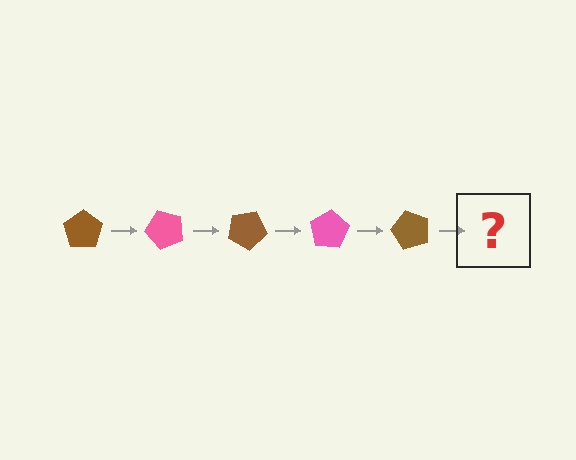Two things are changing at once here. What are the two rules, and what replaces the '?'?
The two rules are that it rotates 50 degrees each step and the color cycles through brown and pink. The '?' should be a pink pentagon, rotated 250 degrees from the start.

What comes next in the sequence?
The next element should be a pink pentagon, rotated 250 degrees from the start.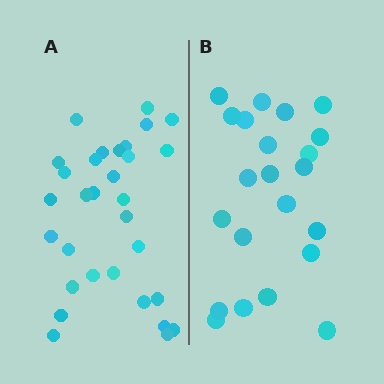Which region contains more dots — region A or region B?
Region A (the left region) has more dots.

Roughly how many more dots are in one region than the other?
Region A has roughly 8 or so more dots than region B.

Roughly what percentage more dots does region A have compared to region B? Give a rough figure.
About 40% more.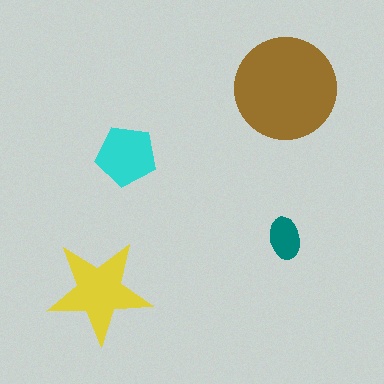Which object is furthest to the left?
The yellow star is leftmost.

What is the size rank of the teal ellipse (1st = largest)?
4th.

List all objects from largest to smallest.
The brown circle, the yellow star, the cyan pentagon, the teal ellipse.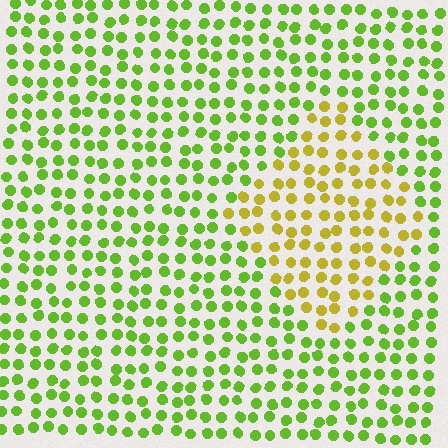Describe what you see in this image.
The image is filled with small lime elements in a uniform arrangement. A diamond-shaped region is visible where the elements are tinted to a slightly different hue, forming a subtle color boundary.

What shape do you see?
I see a diamond.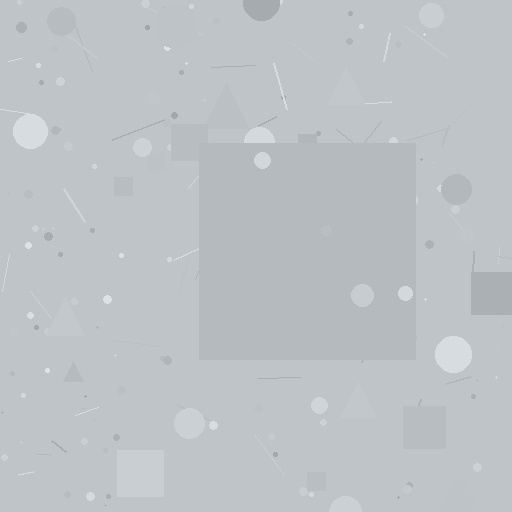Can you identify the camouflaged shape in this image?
The camouflaged shape is a square.